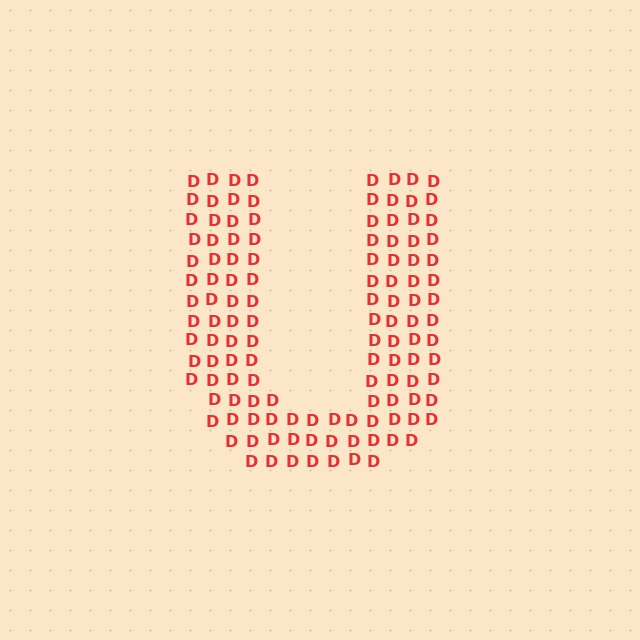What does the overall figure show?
The overall figure shows the letter U.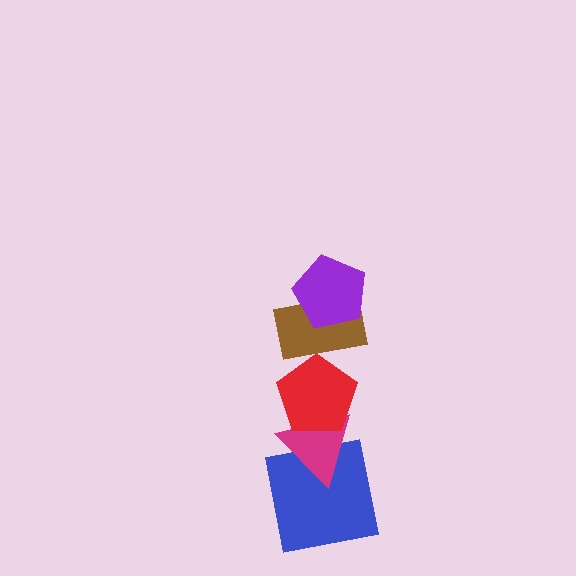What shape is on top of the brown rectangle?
The purple pentagon is on top of the brown rectangle.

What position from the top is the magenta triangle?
The magenta triangle is 4th from the top.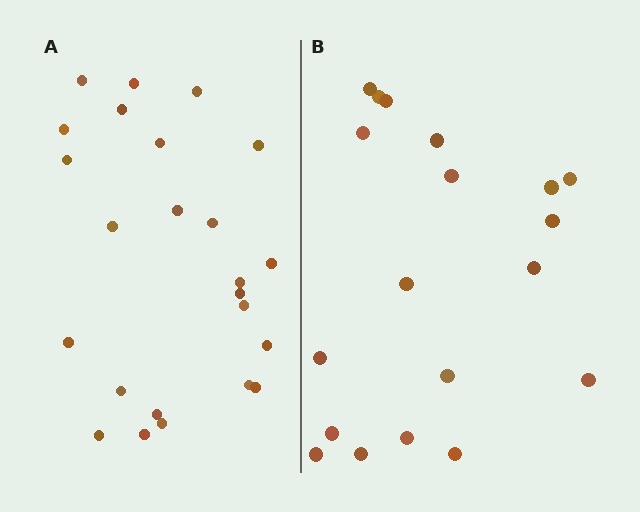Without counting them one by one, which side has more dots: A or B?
Region A (the left region) has more dots.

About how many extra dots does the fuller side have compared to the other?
Region A has about 5 more dots than region B.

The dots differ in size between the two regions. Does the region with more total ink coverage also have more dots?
No. Region B has more total ink coverage because its dots are larger, but region A actually contains more individual dots. Total area can be misleading — the number of items is what matters here.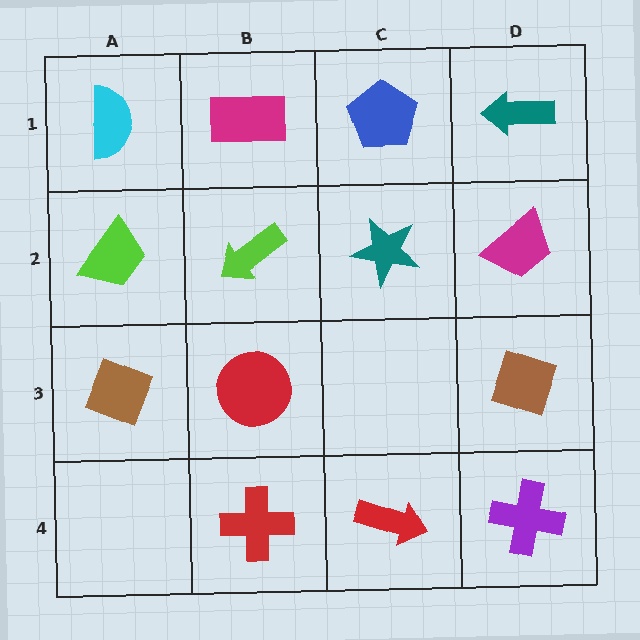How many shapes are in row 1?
4 shapes.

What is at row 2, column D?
A magenta trapezoid.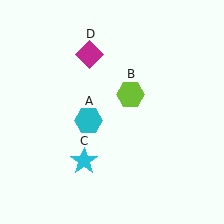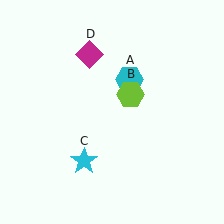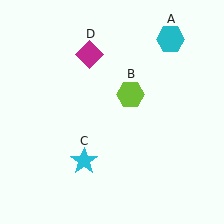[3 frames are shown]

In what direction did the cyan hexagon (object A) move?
The cyan hexagon (object A) moved up and to the right.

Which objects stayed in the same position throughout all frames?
Lime hexagon (object B) and cyan star (object C) and magenta diamond (object D) remained stationary.